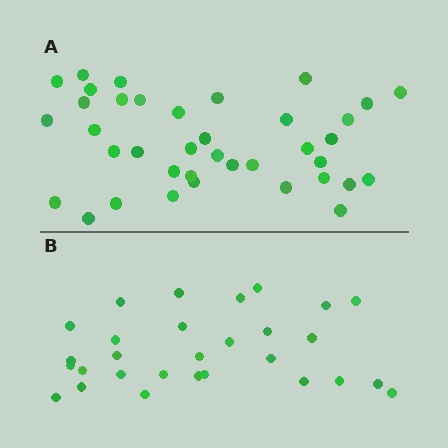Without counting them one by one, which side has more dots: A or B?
Region A (the top region) has more dots.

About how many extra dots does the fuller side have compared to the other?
Region A has roughly 8 or so more dots than region B.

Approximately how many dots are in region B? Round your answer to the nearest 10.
About 30 dots. (The exact count is 29, which rounds to 30.)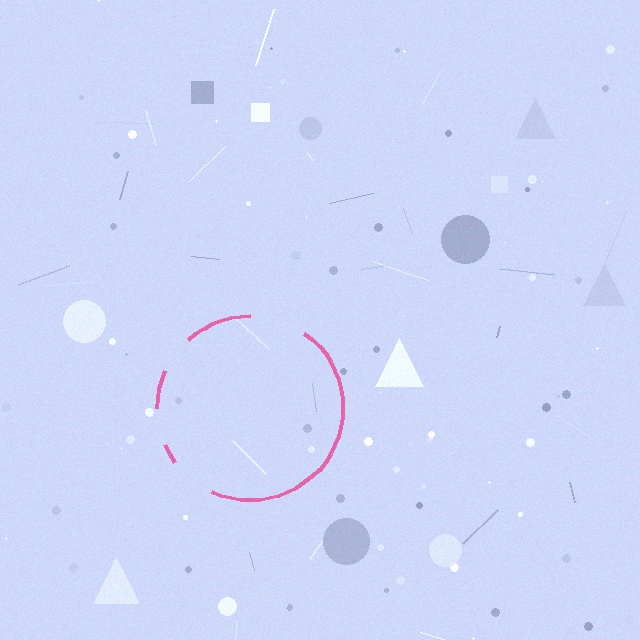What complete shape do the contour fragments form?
The contour fragments form a circle.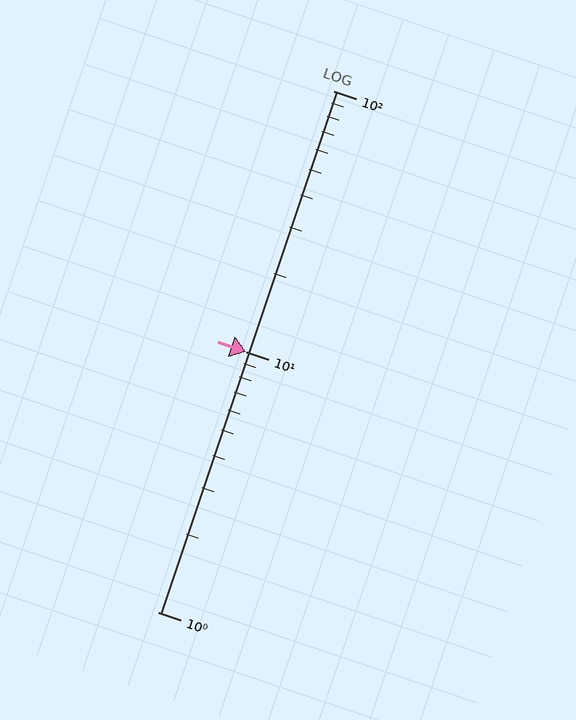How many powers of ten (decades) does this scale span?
The scale spans 2 decades, from 1 to 100.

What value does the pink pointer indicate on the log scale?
The pointer indicates approximately 10.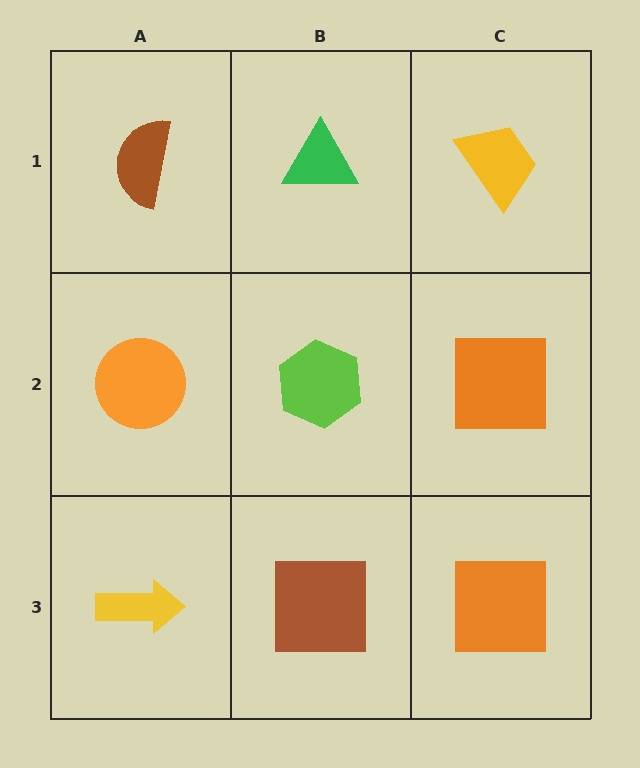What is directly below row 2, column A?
A yellow arrow.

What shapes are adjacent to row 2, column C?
A yellow trapezoid (row 1, column C), an orange square (row 3, column C), a lime hexagon (row 2, column B).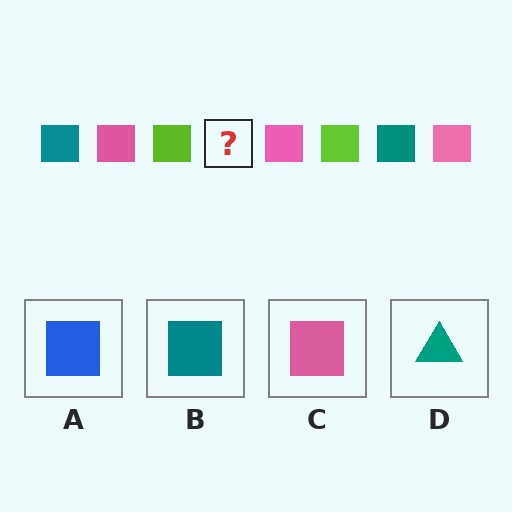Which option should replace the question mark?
Option B.